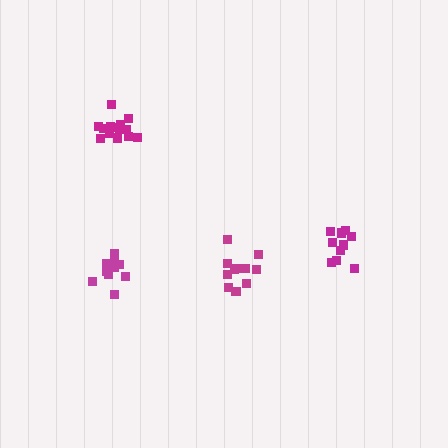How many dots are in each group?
Group 1: 14 dots, Group 2: 10 dots, Group 3: 10 dots, Group 4: 12 dots (46 total).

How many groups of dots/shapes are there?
There are 4 groups.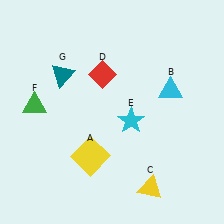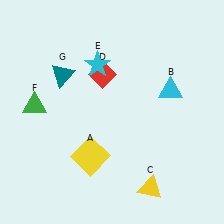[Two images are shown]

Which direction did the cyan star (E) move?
The cyan star (E) moved up.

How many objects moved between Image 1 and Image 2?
1 object moved between the two images.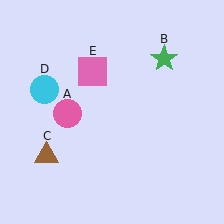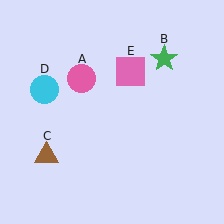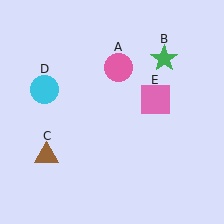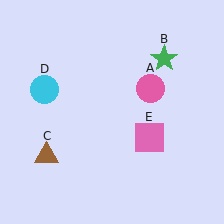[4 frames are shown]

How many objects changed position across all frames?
2 objects changed position: pink circle (object A), pink square (object E).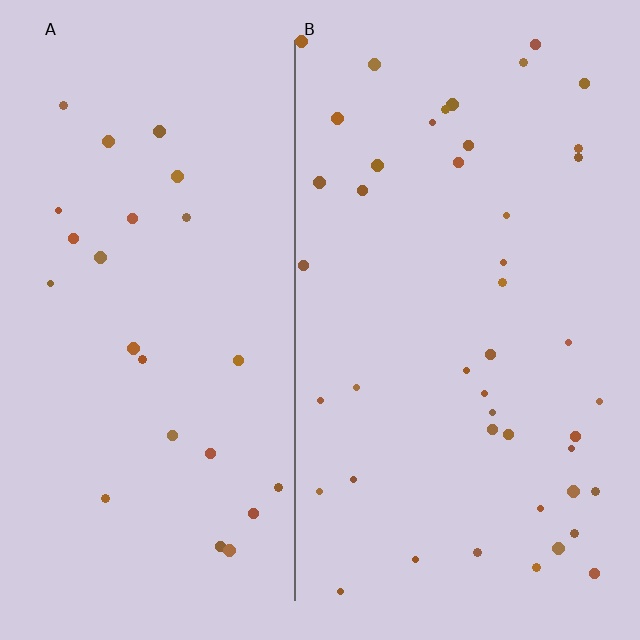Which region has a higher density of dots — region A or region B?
B (the right).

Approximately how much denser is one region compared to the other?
Approximately 1.8× — region B over region A.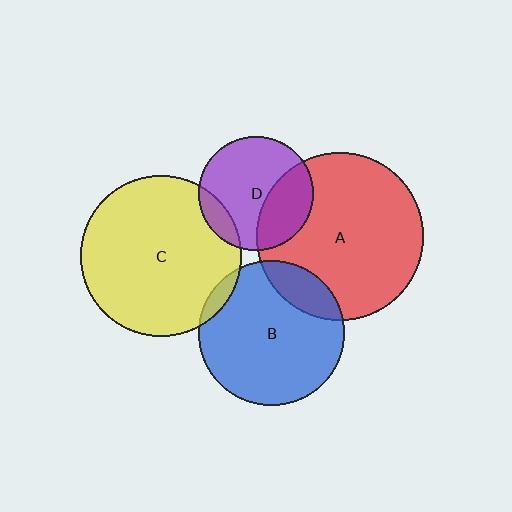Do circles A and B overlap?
Yes.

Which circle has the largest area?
Circle A (red).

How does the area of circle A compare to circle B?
Approximately 1.3 times.